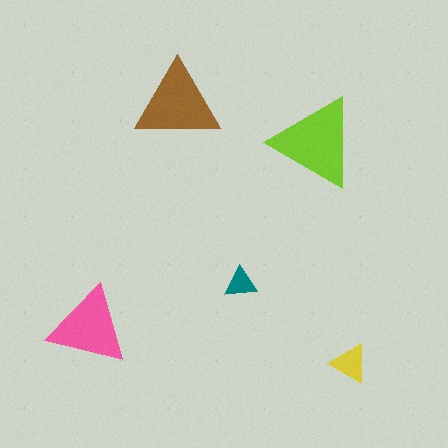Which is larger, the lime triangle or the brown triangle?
The lime one.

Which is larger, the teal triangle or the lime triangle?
The lime one.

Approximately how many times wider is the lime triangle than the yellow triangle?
About 2.5 times wider.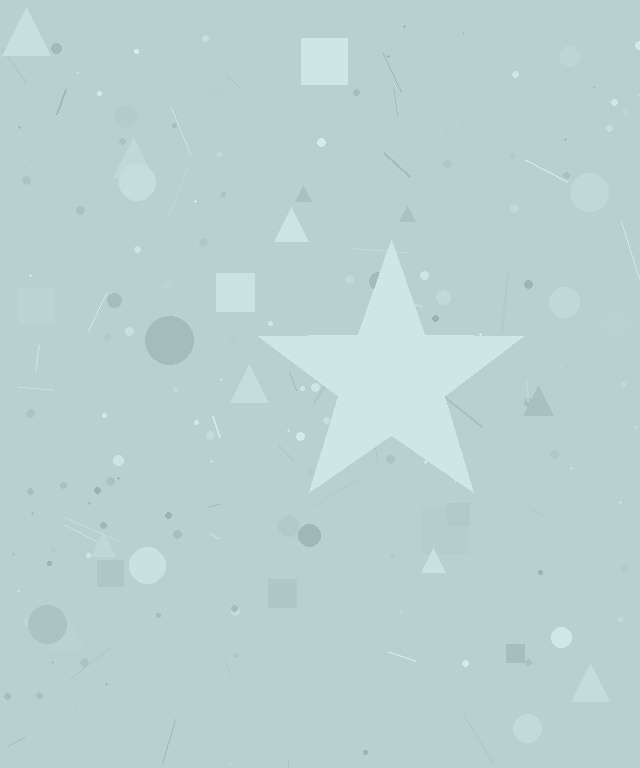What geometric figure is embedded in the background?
A star is embedded in the background.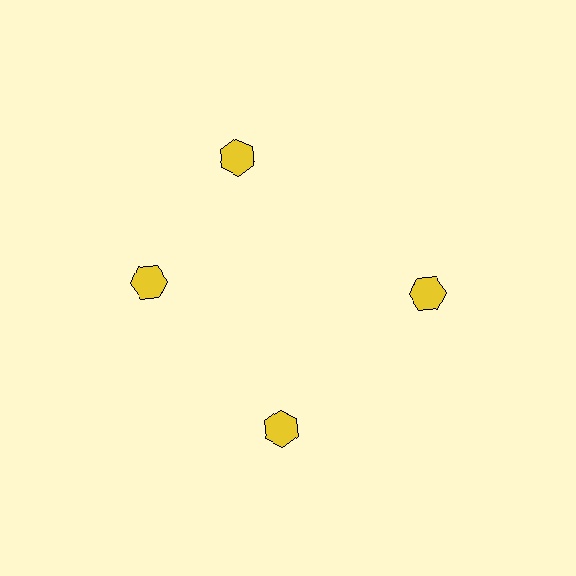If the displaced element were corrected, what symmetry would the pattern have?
It would have 4-fold rotational symmetry — the pattern would map onto itself every 90 degrees.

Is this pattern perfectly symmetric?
No. The 4 yellow hexagons are arranged in a ring, but one element near the 12 o'clock position is rotated out of alignment along the ring, breaking the 4-fold rotational symmetry.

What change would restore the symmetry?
The symmetry would be restored by rotating it back into even spacing with its neighbors so that all 4 hexagons sit at equal angles and equal distance from the center.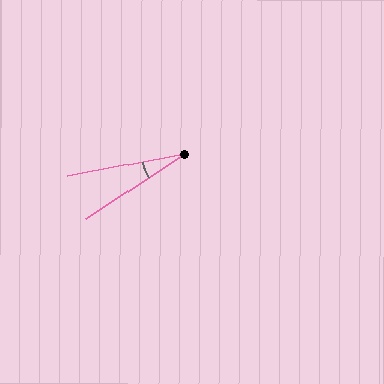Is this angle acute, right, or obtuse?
It is acute.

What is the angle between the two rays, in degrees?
Approximately 22 degrees.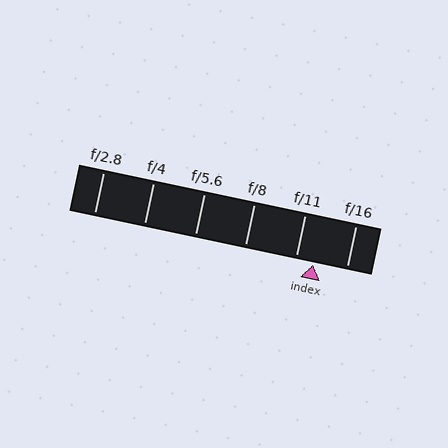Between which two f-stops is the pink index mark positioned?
The index mark is between f/11 and f/16.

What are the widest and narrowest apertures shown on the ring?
The widest aperture shown is f/2.8 and the narrowest is f/16.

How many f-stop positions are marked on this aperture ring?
There are 6 f-stop positions marked.